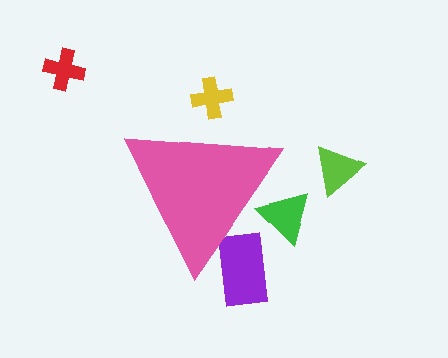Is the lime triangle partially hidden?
No, the lime triangle is fully visible.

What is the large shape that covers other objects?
A pink triangle.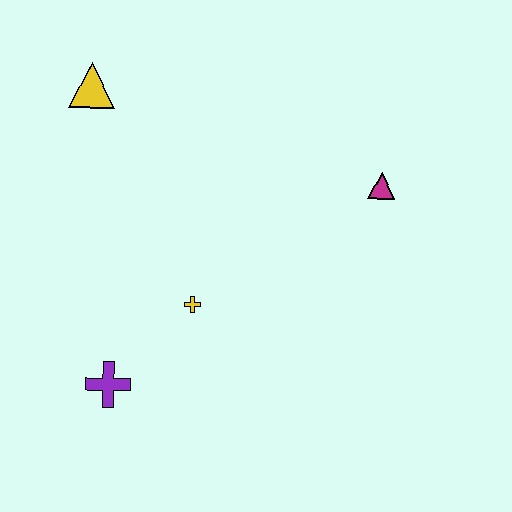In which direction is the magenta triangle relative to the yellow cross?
The magenta triangle is to the right of the yellow cross.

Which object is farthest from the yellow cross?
The yellow triangle is farthest from the yellow cross.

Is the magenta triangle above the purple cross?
Yes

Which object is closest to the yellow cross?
The purple cross is closest to the yellow cross.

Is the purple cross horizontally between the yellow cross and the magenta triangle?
No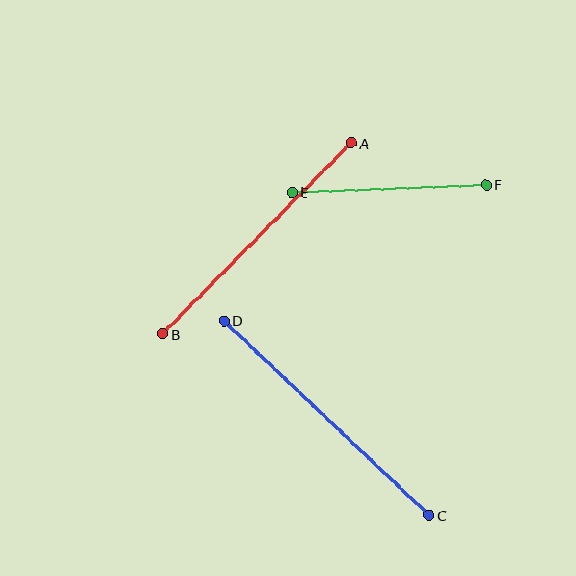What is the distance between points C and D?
The distance is approximately 283 pixels.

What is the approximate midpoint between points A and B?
The midpoint is at approximately (257, 239) pixels.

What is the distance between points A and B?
The distance is approximately 268 pixels.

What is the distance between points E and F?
The distance is approximately 195 pixels.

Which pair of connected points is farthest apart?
Points C and D are farthest apart.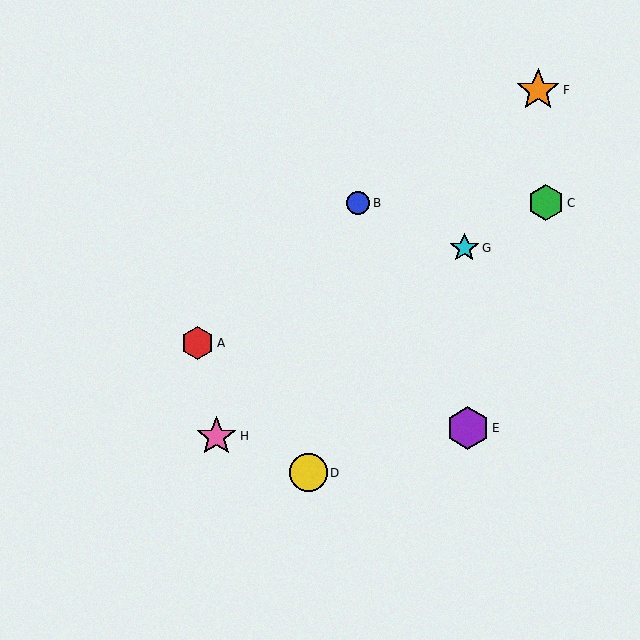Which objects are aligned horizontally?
Objects B, C are aligned horizontally.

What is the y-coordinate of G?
Object G is at y≈248.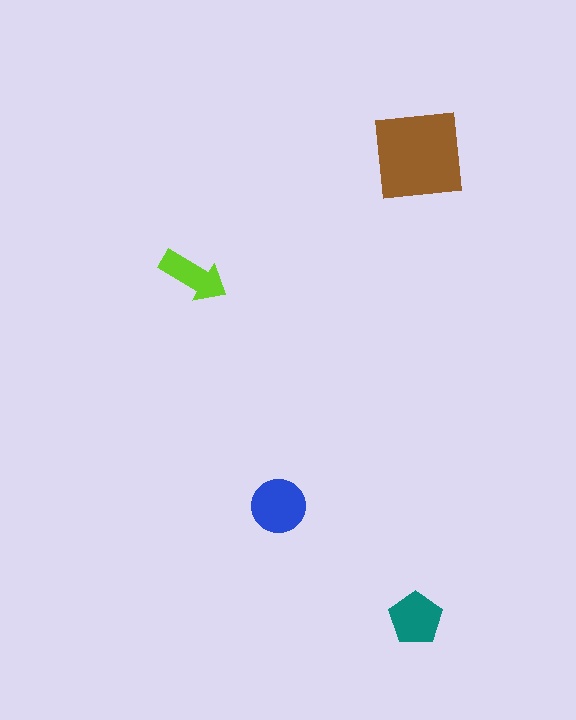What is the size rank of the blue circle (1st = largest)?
2nd.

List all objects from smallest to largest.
The lime arrow, the teal pentagon, the blue circle, the brown square.